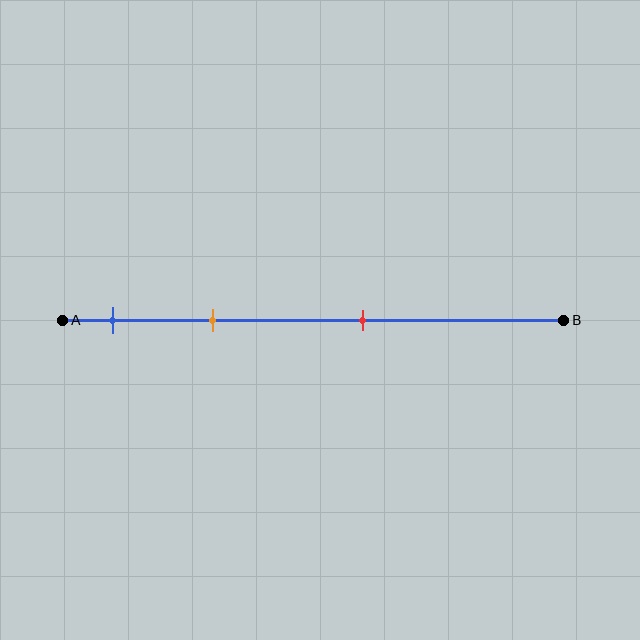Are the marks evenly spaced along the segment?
No, the marks are not evenly spaced.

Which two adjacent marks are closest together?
The blue and orange marks are the closest adjacent pair.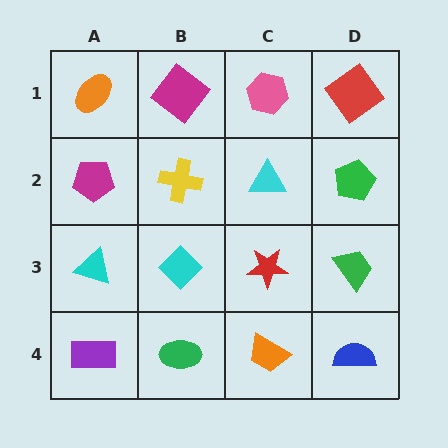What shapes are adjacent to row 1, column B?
A yellow cross (row 2, column B), an orange ellipse (row 1, column A), a pink hexagon (row 1, column C).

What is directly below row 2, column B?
A cyan diamond.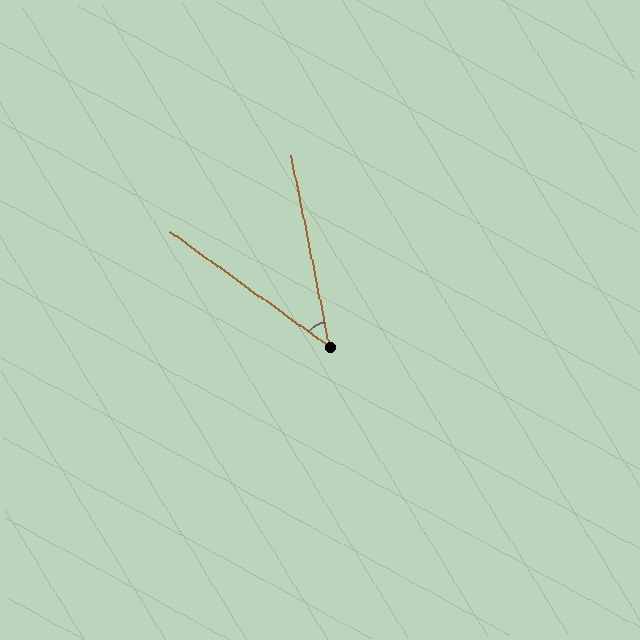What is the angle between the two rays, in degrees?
Approximately 43 degrees.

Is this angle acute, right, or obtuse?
It is acute.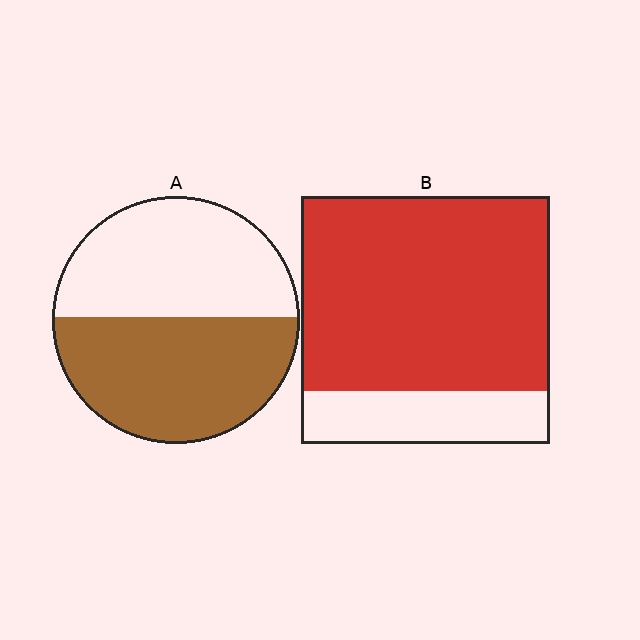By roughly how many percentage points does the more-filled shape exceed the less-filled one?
By roughly 25 percentage points (B over A).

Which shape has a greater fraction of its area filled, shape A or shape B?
Shape B.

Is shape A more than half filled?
Roughly half.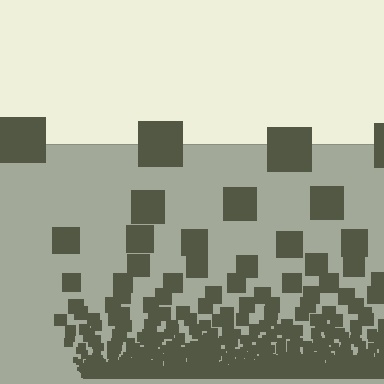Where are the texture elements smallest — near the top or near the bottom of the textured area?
Near the bottom.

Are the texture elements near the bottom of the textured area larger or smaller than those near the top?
Smaller. The gradient is inverted — elements near the bottom are smaller and denser.